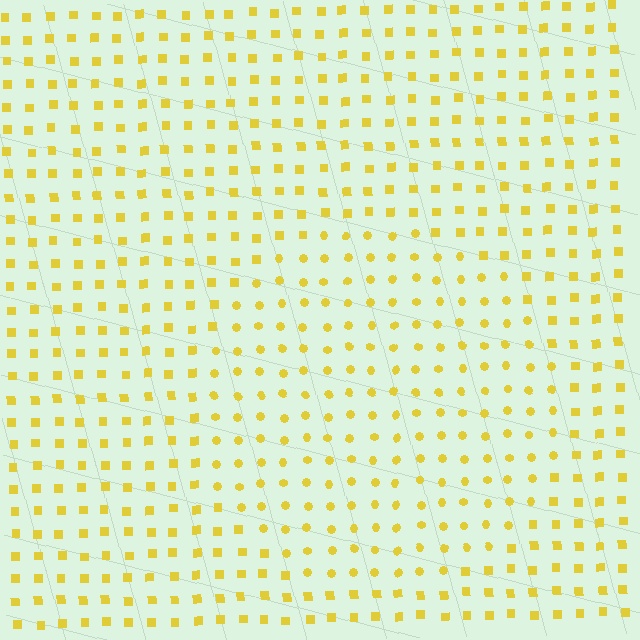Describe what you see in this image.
The image is filled with small yellow elements arranged in a uniform grid. A circle-shaped region contains circles, while the surrounding area contains squares. The boundary is defined purely by the change in element shape.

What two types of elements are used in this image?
The image uses circles inside the circle region and squares outside it.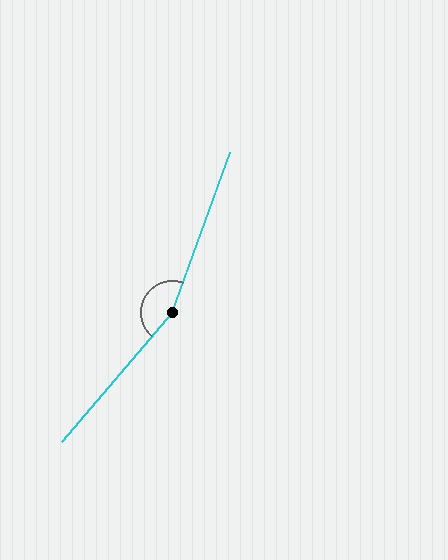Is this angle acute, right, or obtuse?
It is obtuse.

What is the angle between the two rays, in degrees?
Approximately 159 degrees.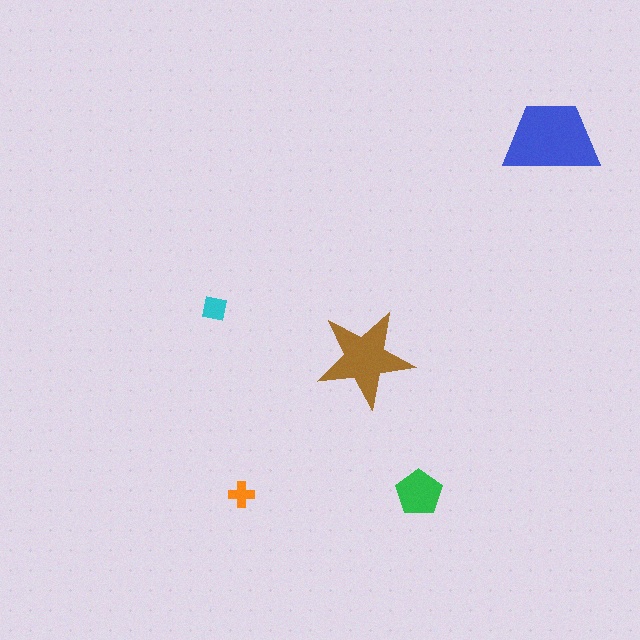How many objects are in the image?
There are 5 objects in the image.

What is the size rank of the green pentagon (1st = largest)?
3rd.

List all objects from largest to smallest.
The blue trapezoid, the brown star, the green pentagon, the cyan square, the orange cross.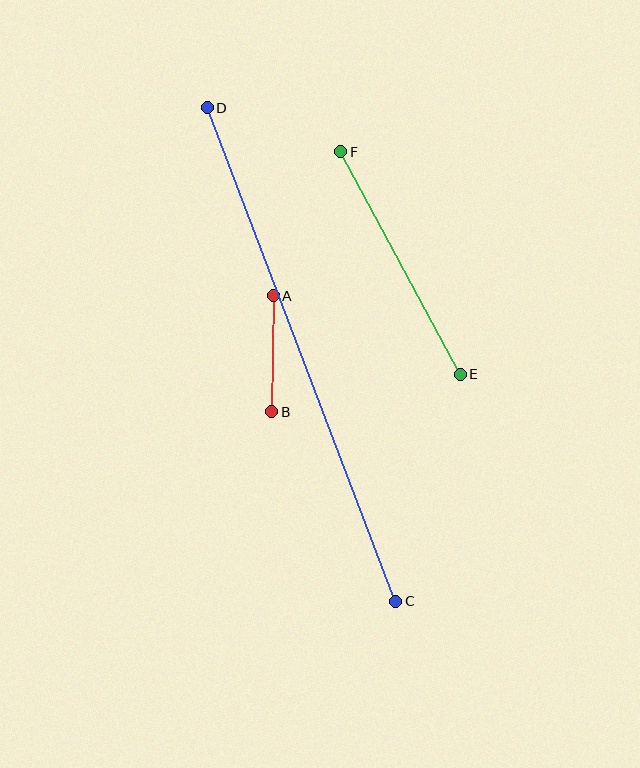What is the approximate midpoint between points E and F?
The midpoint is at approximately (400, 263) pixels.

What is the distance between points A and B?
The distance is approximately 116 pixels.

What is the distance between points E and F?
The distance is approximately 252 pixels.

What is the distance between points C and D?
The distance is approximately 528 pixels.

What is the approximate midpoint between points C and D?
The midpoint is at approximately (302, 354) pixels.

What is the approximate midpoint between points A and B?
The midpoint is at approximately (273, 354) pixels.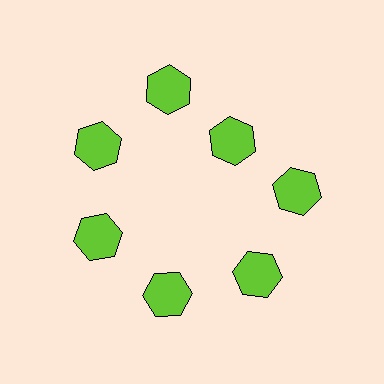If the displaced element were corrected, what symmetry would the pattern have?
It would have 7-fold rotational symmetry — the pattern would map onto itself every 51 degrees.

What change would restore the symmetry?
The symmetry would be restored by moving it outward, back onto the ring so that all 7 hexagons sit at equal angles and equal distance from the center.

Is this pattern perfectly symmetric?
No. The 7 lime hexagons are arranged in a ring, but one element near the 1 o'clock position is pulled inward toward the center, breaking the 7-fold rotational symmetry.